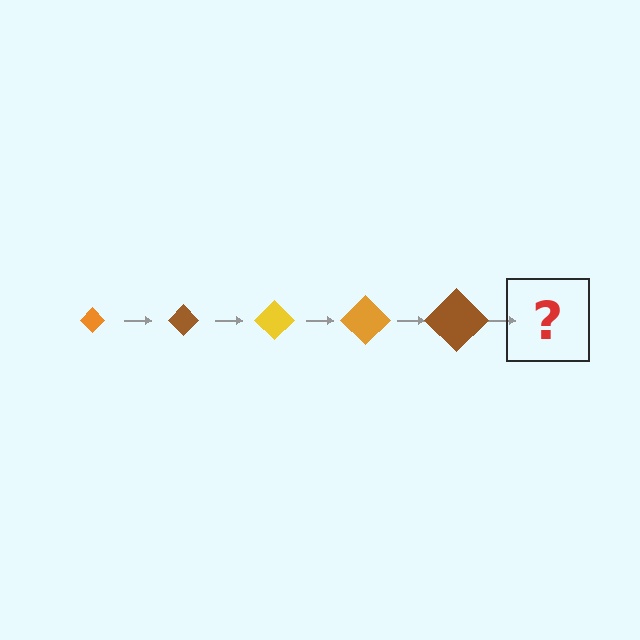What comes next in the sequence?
The next element should be a yellow diamond, larger than the previous one.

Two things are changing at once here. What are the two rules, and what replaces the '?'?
The two rules are that the diamond grows larger each step and the color cycles through orange, brown, and yellow. The '?' should be a yellow diamond, larger than the previous one.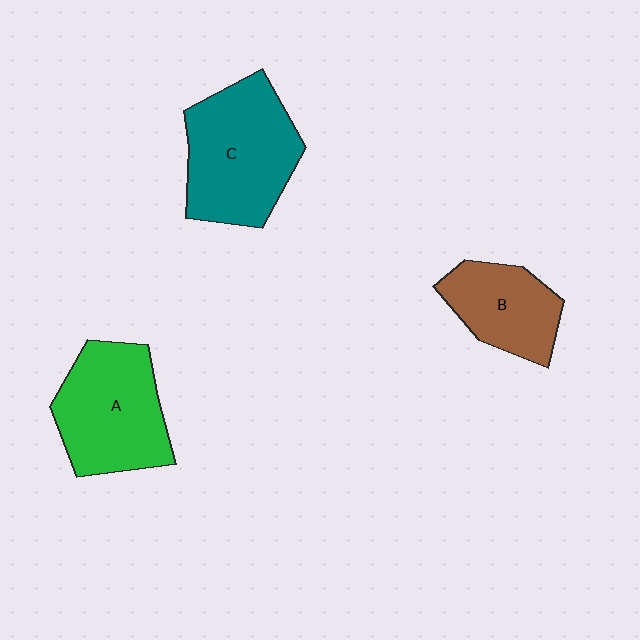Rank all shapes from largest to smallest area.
From largest to smallest: C (teal), A (green), B (brown).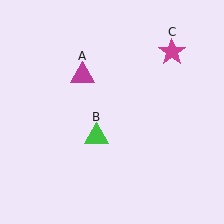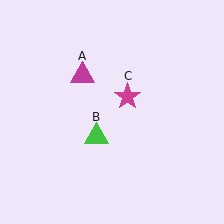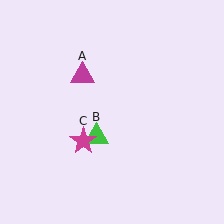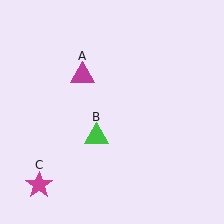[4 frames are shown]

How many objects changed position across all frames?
1 object changed position: magenta star (object C).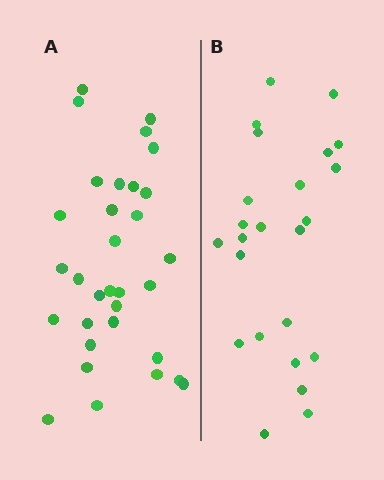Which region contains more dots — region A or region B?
Region A (the left region) has more dots.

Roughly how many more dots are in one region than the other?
Region A has roughly 8 or so more dots than region B.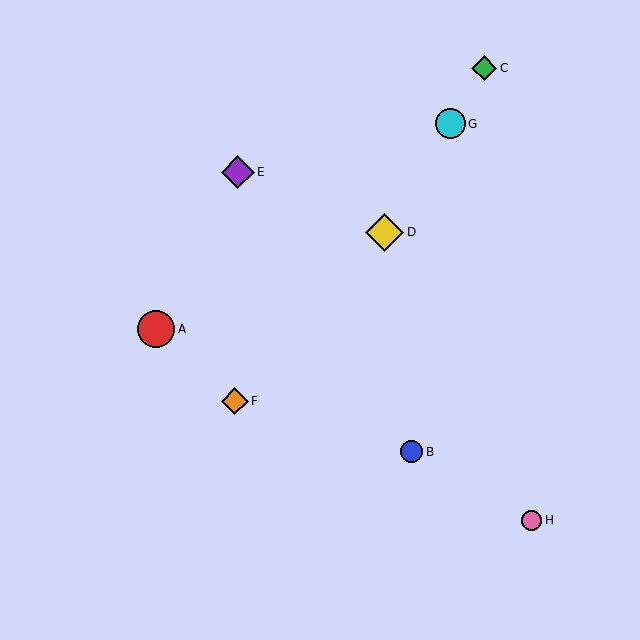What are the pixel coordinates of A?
Object A is at (156, 329).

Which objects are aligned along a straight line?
Objects C, D, G are aligned along a straight line.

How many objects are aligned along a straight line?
3 objects (C, D, G) are aligned along a straight line.